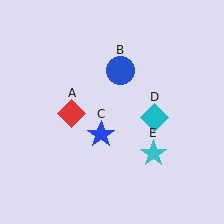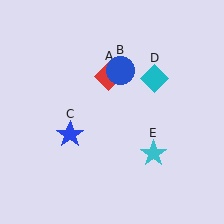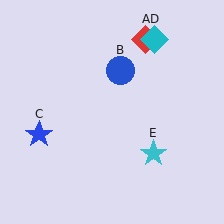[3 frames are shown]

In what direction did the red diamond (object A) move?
The red diamond (object A) moved up and to the right.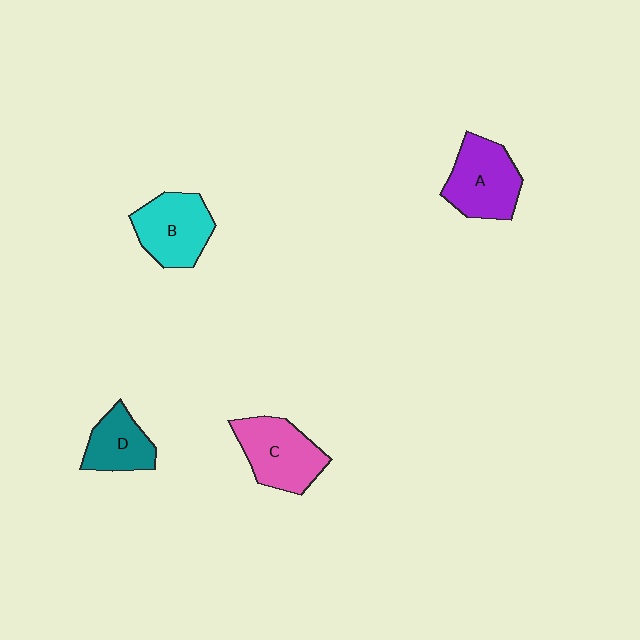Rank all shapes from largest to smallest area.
From largest to smallest: C (pink), A (purple), B (cyan), D (teal).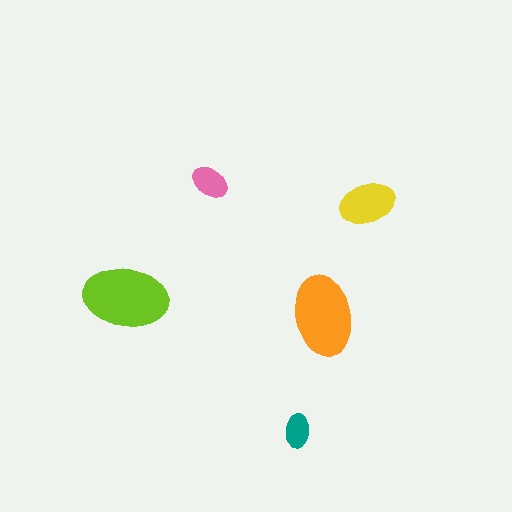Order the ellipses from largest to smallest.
the lime one, the orange one, the yellow one, the pink one, the teal one.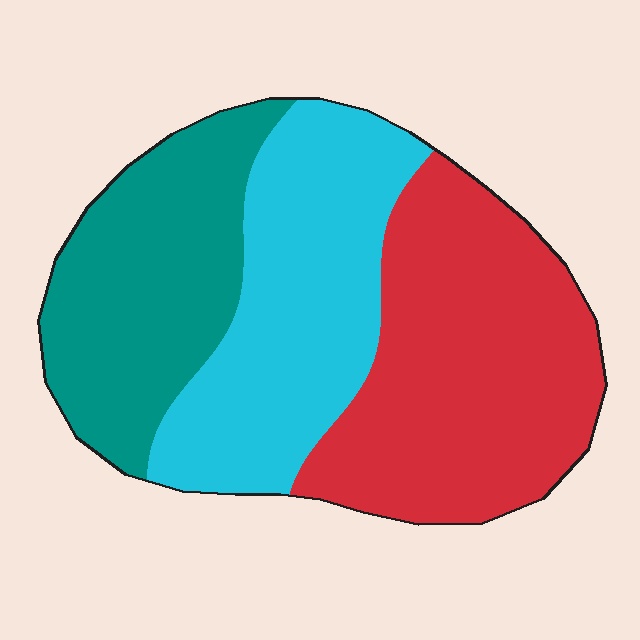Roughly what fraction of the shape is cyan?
Cyan covers around 30% of the shape.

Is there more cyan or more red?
Red.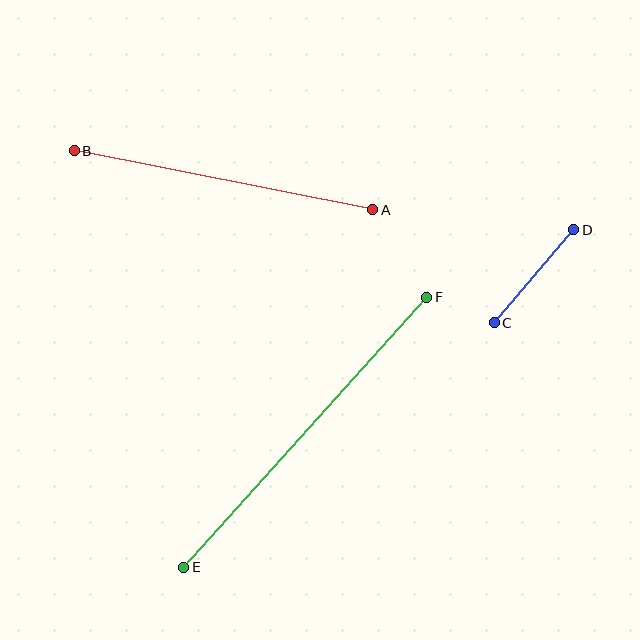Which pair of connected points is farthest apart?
Points E and F are farthest apart.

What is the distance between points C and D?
The distance is approximately 122 pixels.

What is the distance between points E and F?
The distance is approximately 363 pixels.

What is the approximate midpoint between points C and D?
The midpoint is at approximately (534, 276) pixels.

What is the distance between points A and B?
The distance is approximately 304 pixels.